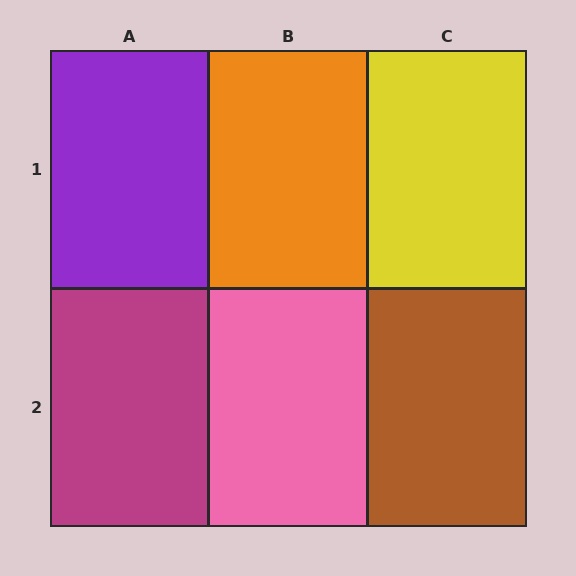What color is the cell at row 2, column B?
Pink.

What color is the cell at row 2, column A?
Magenta.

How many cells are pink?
1 cell is pink.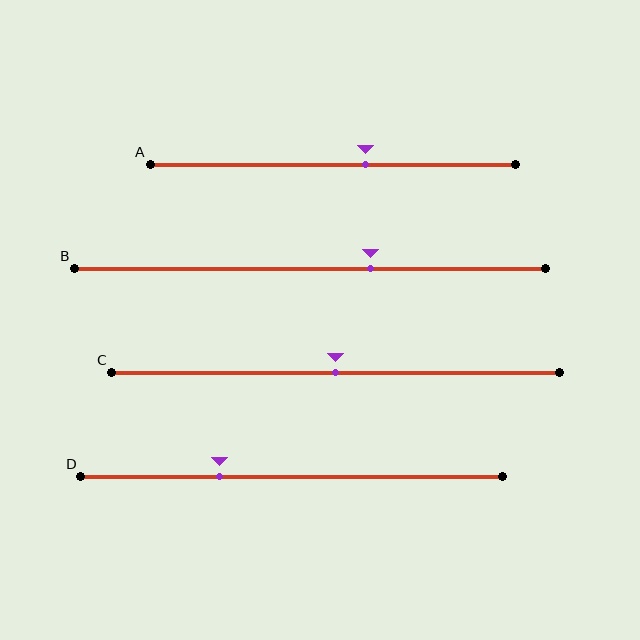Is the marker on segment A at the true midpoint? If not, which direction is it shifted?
No, the marker on segment A is shifted to the right by about 9% of the segment length.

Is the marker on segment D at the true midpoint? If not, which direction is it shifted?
No, the marker on segment D is shifted to the left by about 17% of the segment length.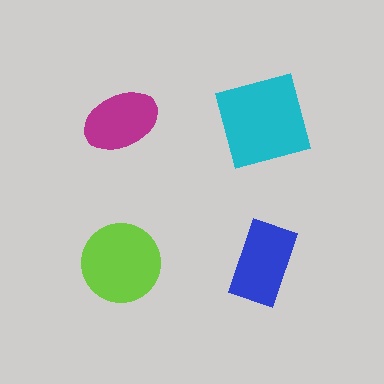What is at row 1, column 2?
A cyan square.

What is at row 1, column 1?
A magenta ellipse.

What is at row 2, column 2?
A blue rectangle.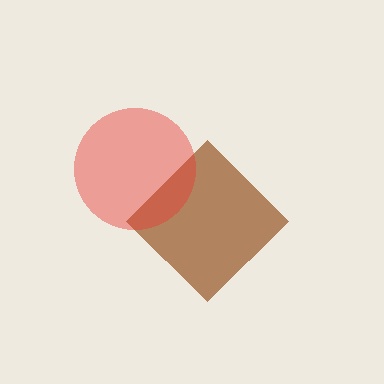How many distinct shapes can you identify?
There are 2 distinct shapes: a brown diamond, a red circle.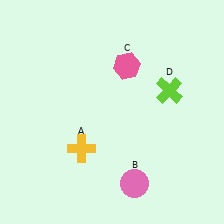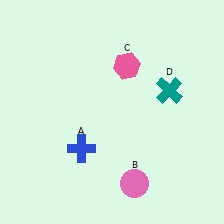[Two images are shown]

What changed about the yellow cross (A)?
In Image 1, A is yellow. In Image 2, it changed to blue.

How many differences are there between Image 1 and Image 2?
There are 2 differences between the two images.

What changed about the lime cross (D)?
In Image 1, D is lime. In Image 2, it changed to teal.